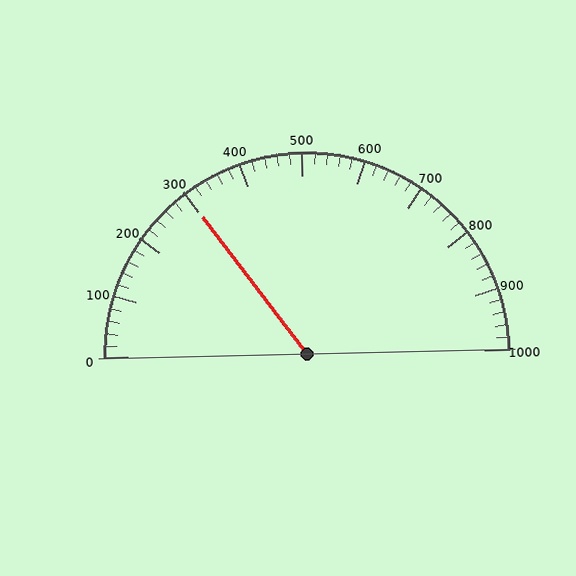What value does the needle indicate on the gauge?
The needle indicates approximately 300.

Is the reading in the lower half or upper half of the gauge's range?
The reading is in the lower half of the range (0 to 1000).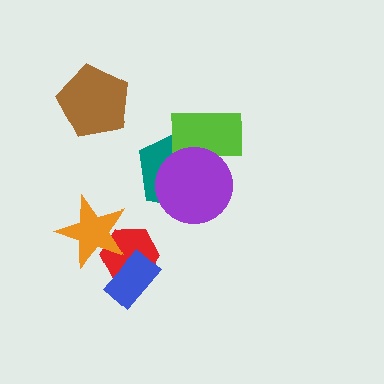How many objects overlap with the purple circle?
2 objects overlap with the purple circle.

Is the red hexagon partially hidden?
Yes, it is partially covered by another shape.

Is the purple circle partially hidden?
No, no other shape covers it.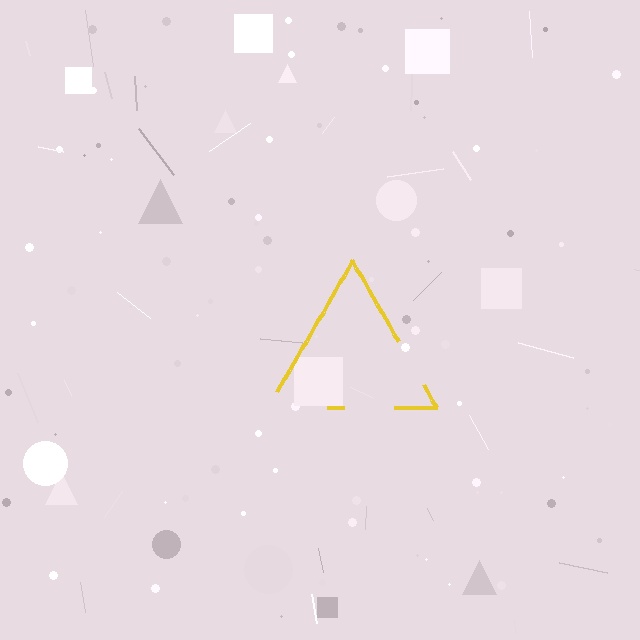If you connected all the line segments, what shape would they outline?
They would outline a triangle.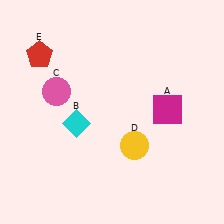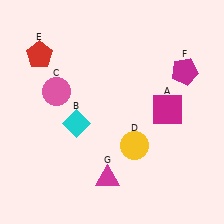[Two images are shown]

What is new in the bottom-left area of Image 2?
A magenta triangle (G) was added in the bottom-left area of Image 2.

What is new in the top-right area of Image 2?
A magenta pentagon (F) was added in the top-right area of Image 2.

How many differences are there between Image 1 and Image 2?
There are 2 differences between the two images.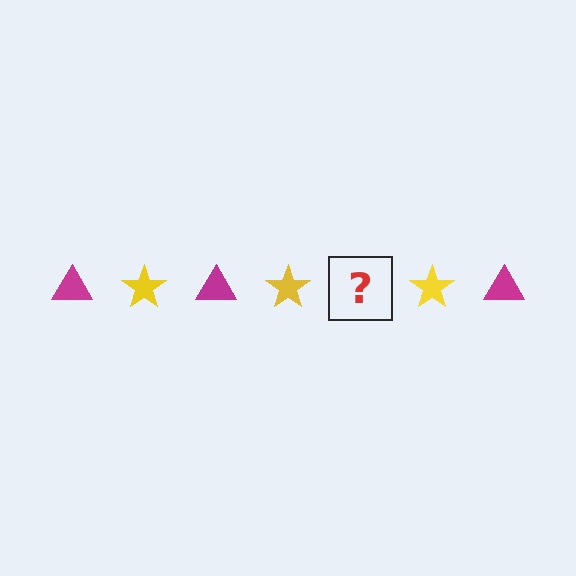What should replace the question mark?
The question mark should be replaced with a magenta triangle.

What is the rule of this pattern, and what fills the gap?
The rule is that the pattern alternates between magenta triangle and yellow star. The gap should be filled with a magenta triangle.